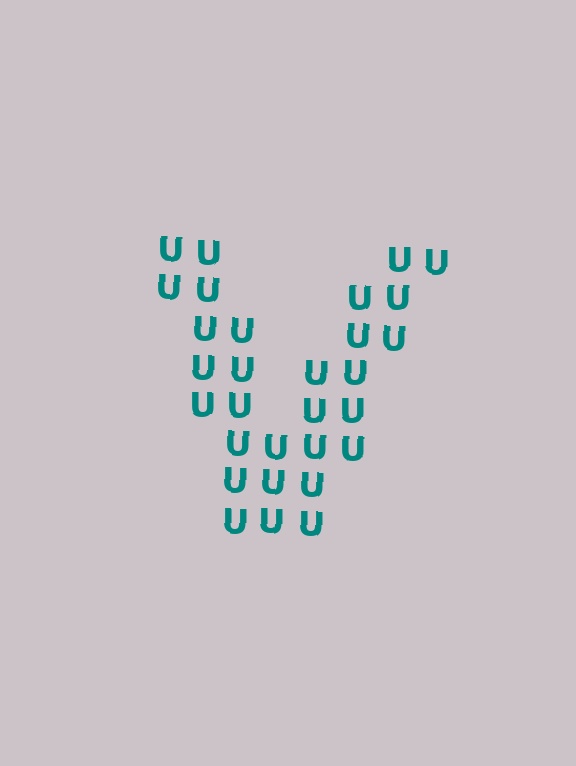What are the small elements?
The small elements are letter U's.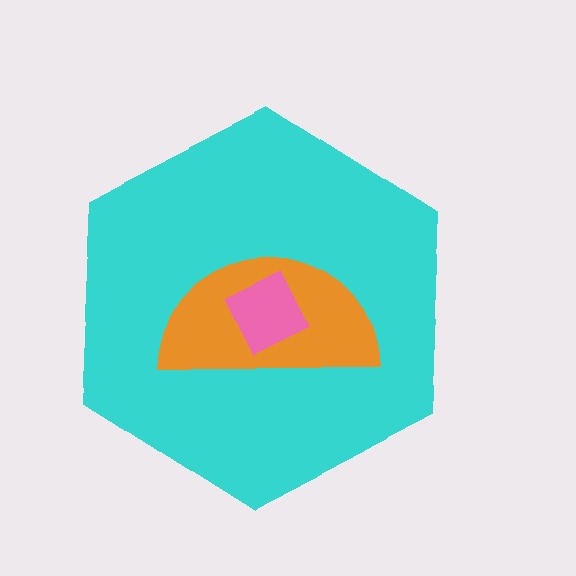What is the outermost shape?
The cyan hexagon.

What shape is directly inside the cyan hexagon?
The orange semicircle.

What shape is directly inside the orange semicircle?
The pink square.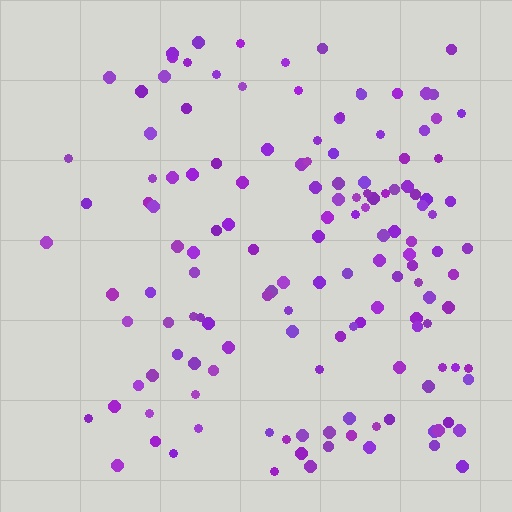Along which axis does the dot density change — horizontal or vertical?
Horizontal.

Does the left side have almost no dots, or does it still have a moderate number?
Still a moderate number, just noticeably fewer than the right.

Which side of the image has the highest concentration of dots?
The right.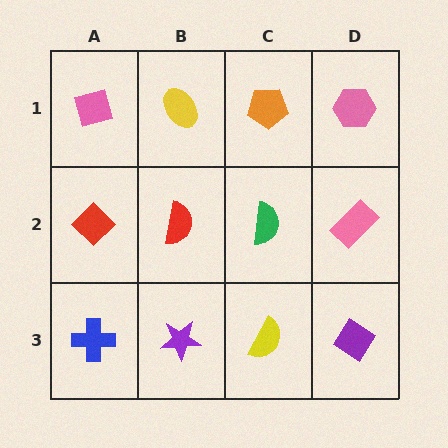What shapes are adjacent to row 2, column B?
A yellow ellipse (row 1, column B), a purple star (row 3, column B), a red diamond (row 2, column A), a green semicircle (row 2, column C).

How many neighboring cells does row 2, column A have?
3.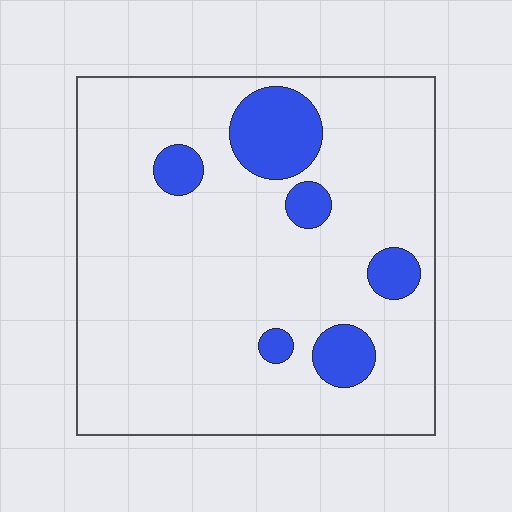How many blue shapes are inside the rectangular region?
6.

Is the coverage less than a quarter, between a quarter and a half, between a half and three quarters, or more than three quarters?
Less than a quarter.